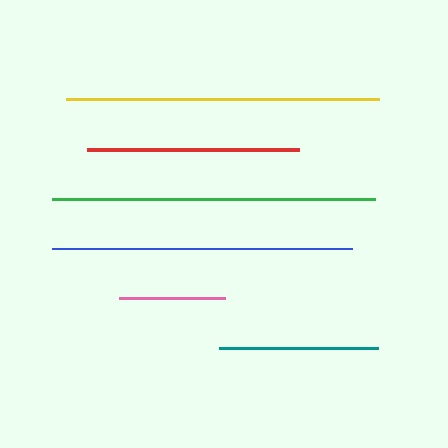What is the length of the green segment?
The green segment is approximately 323 pixels long.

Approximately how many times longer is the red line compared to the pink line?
The red line is approximately 2.0 times the length of the pink line.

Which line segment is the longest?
The green line is the longest at approximately 323 pixels.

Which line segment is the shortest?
The pink line is the shortest at approximately 106 pixels.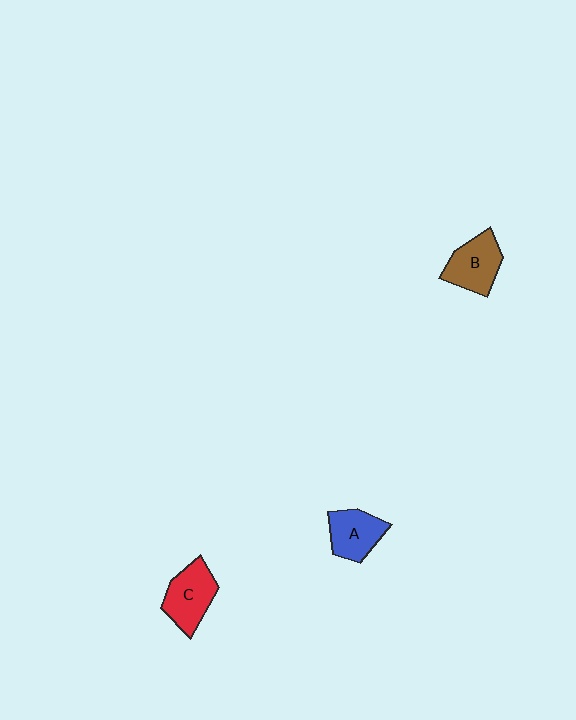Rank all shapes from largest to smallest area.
From largest to smallest: C (red), B (brown), A (blue).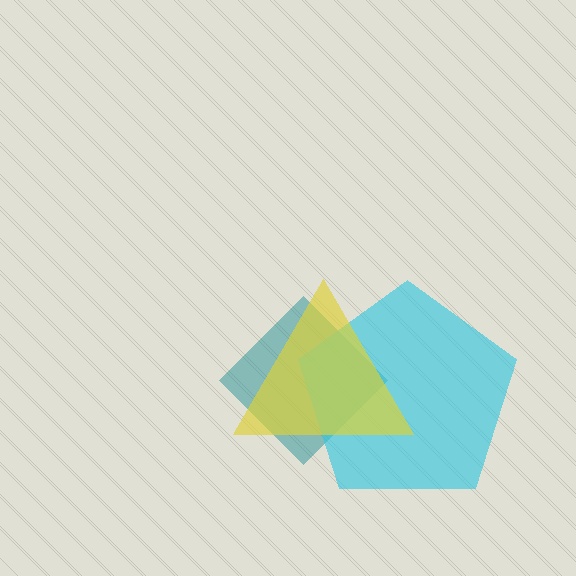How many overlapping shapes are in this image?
There are 3 overlapping shapes in the image.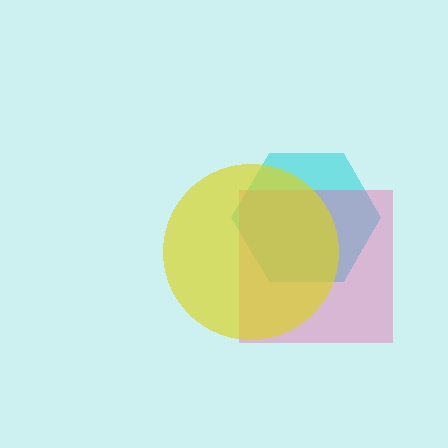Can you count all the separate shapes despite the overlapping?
Yes, there are 3 separate shapes.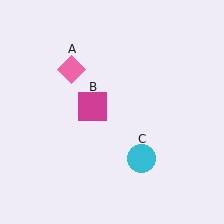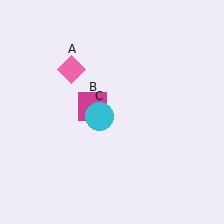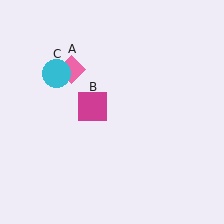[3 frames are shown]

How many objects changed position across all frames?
1 object changed position: cyan circle (object C).